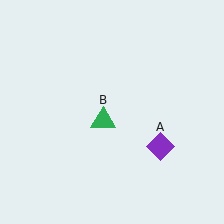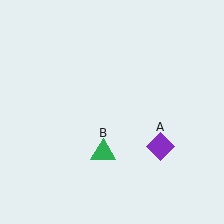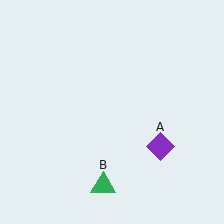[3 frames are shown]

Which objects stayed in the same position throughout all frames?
Purple diamond (object A) remained stationary.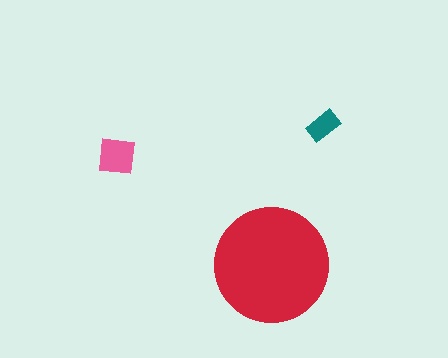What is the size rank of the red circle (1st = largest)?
1st.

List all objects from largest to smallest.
The red circle, the pink square, the teal rectangle.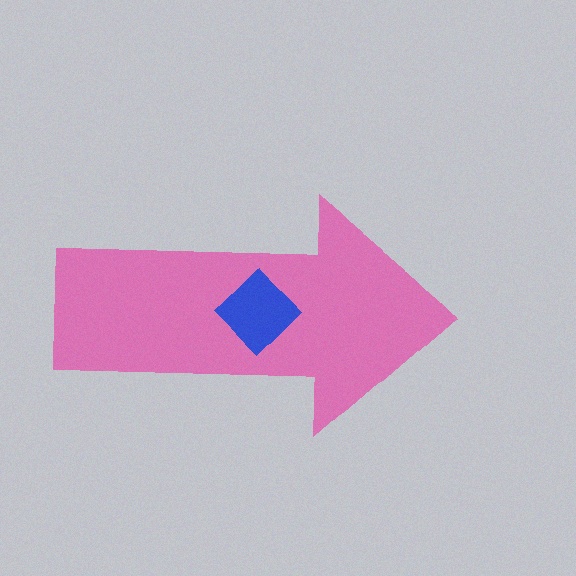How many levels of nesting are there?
2.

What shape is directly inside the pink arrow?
The blue diamond.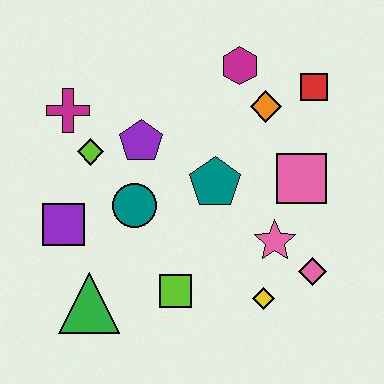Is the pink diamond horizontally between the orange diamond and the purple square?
No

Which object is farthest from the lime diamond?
The pink diamond is farthest from the lime diamond.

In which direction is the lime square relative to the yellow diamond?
The lime square is to the left of the yellow diamond.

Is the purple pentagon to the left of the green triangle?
No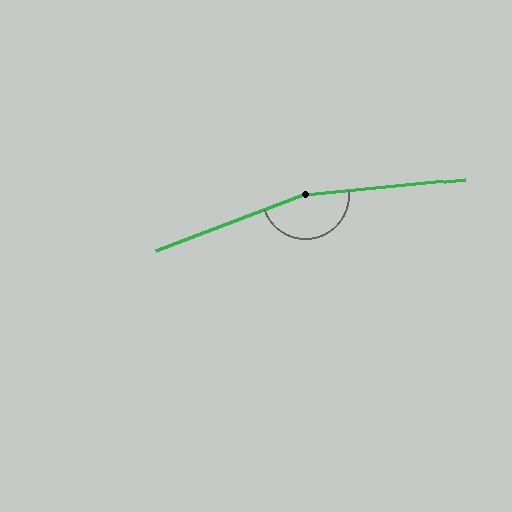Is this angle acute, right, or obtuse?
It is obtuse.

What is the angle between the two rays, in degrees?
Approximately 165 degrees.